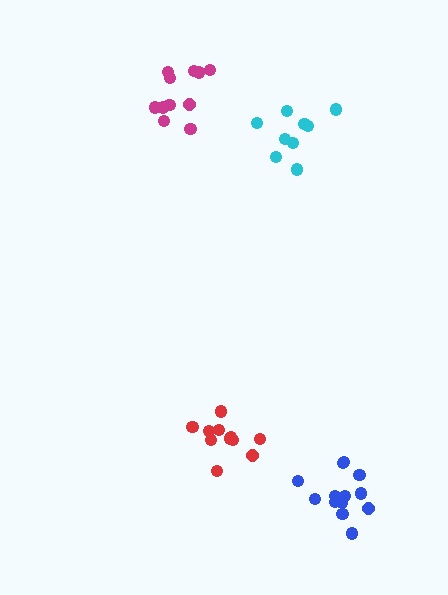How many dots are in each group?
Group 1: 11 dots, Group 2: 9 dots, Group 3: 11 dots, Group 4: 13 dots (44 total).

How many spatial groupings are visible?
There are 4 spatial groupings.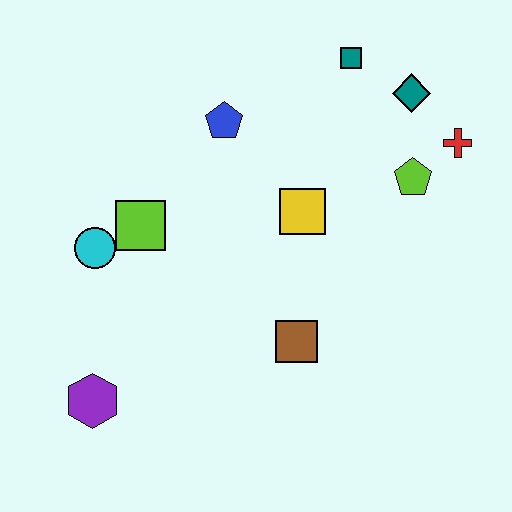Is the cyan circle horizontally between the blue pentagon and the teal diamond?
No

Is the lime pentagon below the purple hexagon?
No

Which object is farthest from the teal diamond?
The purple hexagon is farthest from the teal diamond.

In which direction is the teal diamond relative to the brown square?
The teal diamond is above the brown square.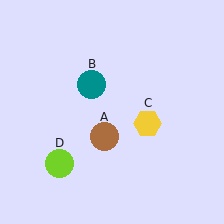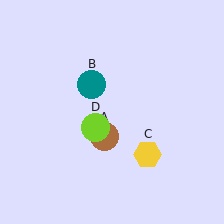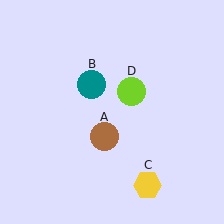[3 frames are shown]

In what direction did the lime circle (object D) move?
The lime circle (object D) moved up and to the right.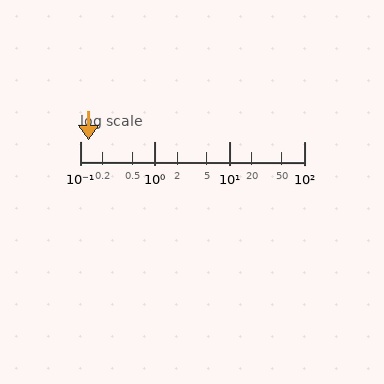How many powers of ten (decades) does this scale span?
The scale spans 3 decades, from 0.1 to 100.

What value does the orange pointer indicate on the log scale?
The pointer indicates approximately 0.13.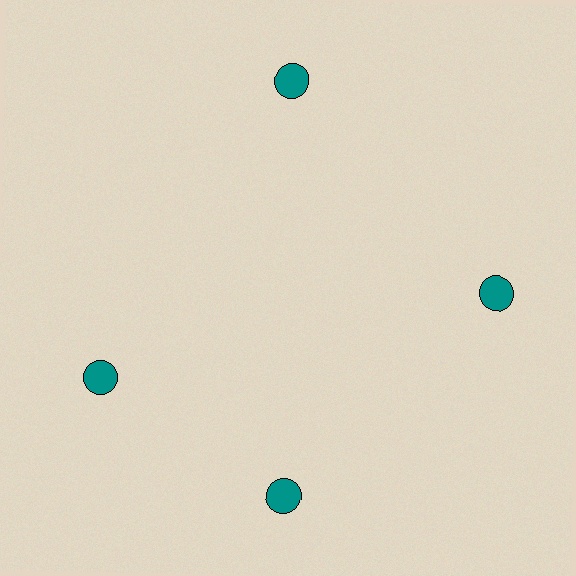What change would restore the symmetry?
The symmetry would be restored by rotating it back into even spacing with its neighbors so that all 4 circles sit at equal angles and equal distance from the center.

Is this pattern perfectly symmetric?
No. The 4 teal circles are arranged in a ring, but one element near the 9 o'clock position is rotated out of alignment along the ring, breaking the 4-fold rotational symmetry.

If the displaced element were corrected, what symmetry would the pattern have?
It would have 4-fold rotational symmetry — the pattern would map onto itself every 90 degrees.